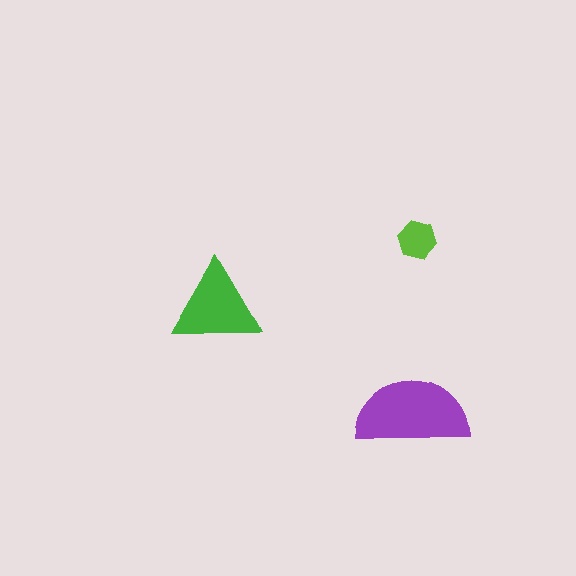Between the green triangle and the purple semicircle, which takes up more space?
The purple semicircle.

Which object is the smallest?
The lime hexagon.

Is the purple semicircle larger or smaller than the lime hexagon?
Larger.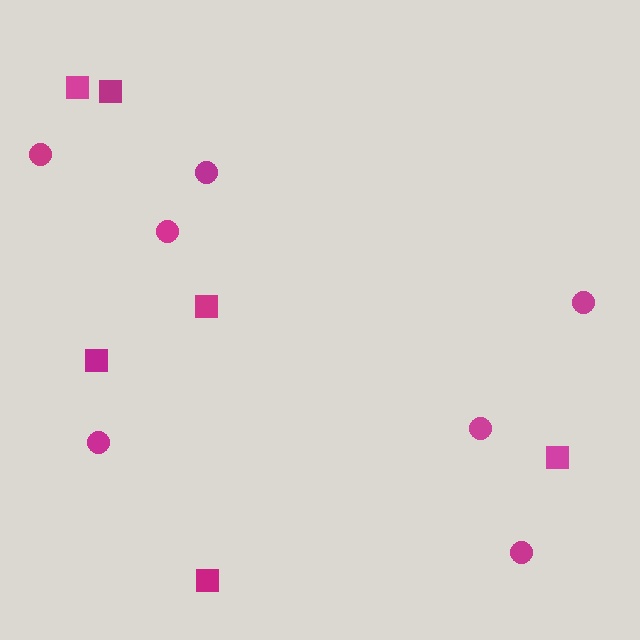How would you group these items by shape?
There are 2 groups: one group of squares (6) and one group of circles (7).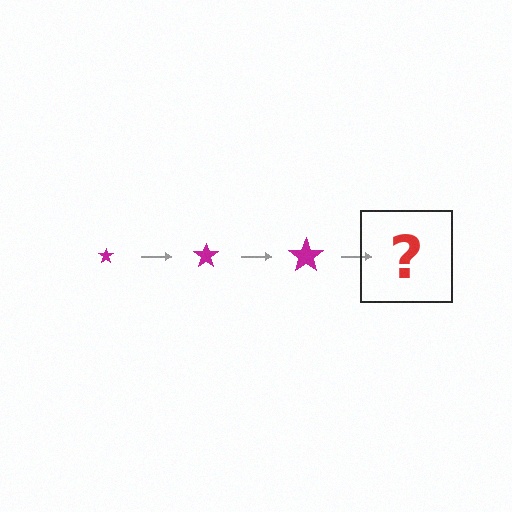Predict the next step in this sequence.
The next step is a magenta star, larger than the previous one.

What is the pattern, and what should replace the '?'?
The pattern is that the star gets progressively larger each step. The '?' should be a magenta star, larger than the previous one.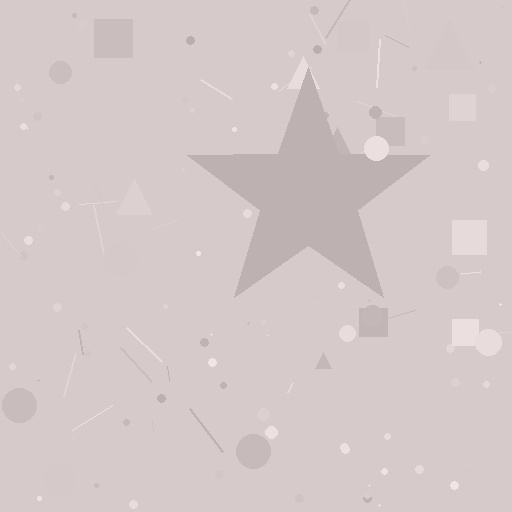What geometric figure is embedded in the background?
A star is embedded in the background.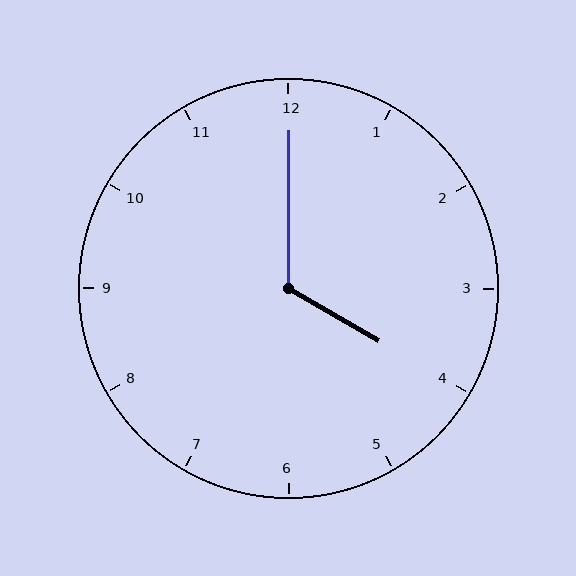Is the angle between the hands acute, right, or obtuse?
It is obtuse.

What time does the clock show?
4:00.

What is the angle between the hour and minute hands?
Approximately 120 degrees.